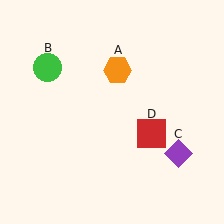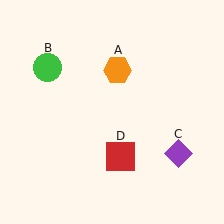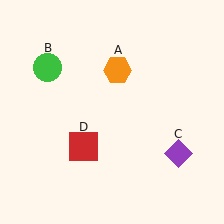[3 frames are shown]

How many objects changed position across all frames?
1 object changed position: red square (object D).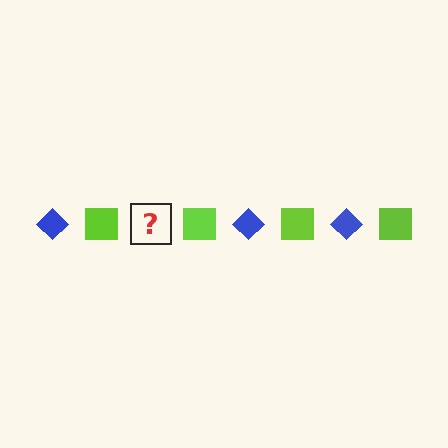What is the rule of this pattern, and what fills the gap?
The rule is that the pattern alternates between blue diamond and lime square. The gap should be filled with a blue diamond.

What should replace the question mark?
The question mark should be replaced with a blue diamond.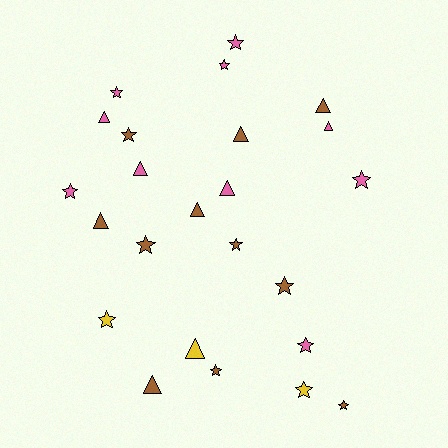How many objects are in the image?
There are 24 objects.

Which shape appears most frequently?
Star, with 14 objects.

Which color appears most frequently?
Brown, with 11 objects.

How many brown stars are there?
There are 6 brown stars.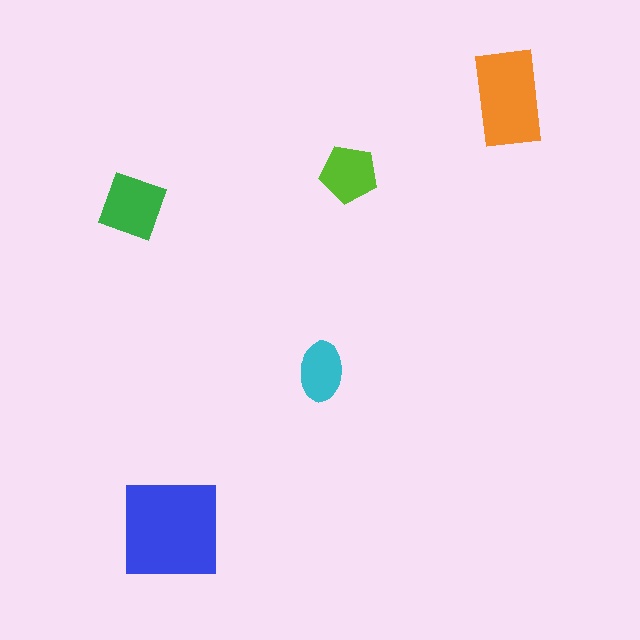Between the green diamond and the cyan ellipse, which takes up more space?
The green diamond.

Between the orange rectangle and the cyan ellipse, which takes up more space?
The orange rectangle.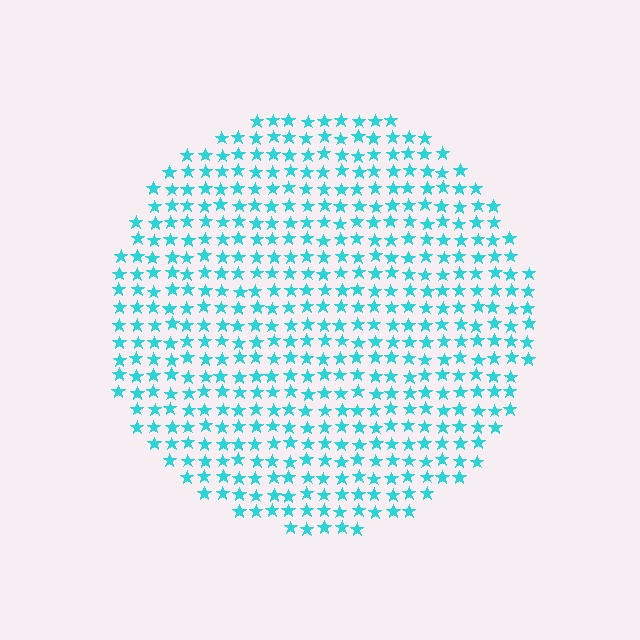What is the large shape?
The large shape is a circle.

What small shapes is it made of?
It is made of small stars.